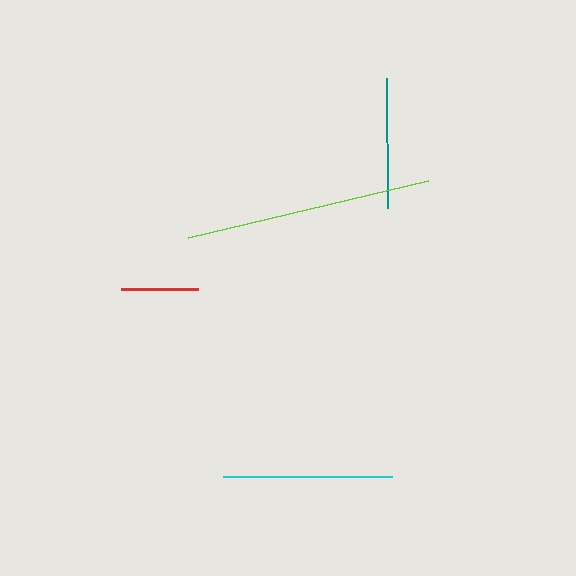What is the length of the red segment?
The red segment is approximately 77 pixels long.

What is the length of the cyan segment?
The cyan segment is approximately 169 pixels long.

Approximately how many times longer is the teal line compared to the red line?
The teal line is approximately 1.7 times the length of the red line.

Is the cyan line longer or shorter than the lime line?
The lime line is longer than the cyan line.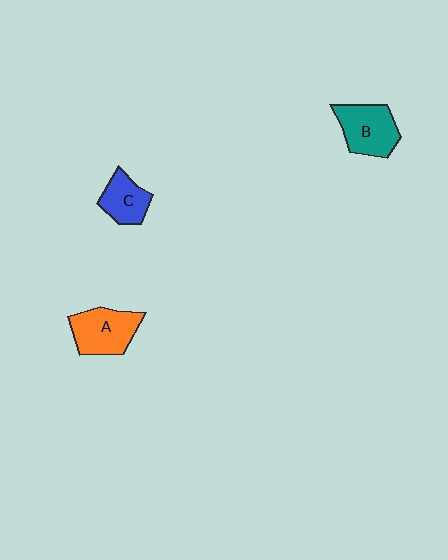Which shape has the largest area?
Shape B (teal).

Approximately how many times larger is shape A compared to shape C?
Approximately 1.4 times.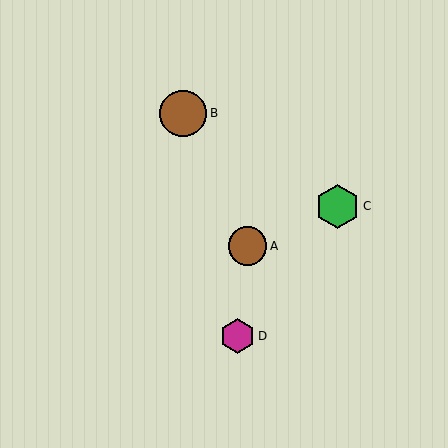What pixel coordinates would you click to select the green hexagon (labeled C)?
Click at (338, 206) to select the green hexagon C.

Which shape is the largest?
The brown circle (labeled B) is the largest.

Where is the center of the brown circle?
The center of the brown circle is at (248, 246).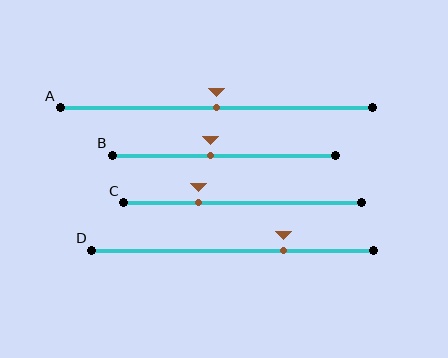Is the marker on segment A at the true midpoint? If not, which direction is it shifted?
Yes, the marker on segment A is at the true midpoint.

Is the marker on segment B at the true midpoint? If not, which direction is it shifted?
No, the marker on segment B is shifted to the left by about 6% of the segment length.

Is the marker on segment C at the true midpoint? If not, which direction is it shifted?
No, the marker on segment C is shifted to the left by about 18% of the segment length.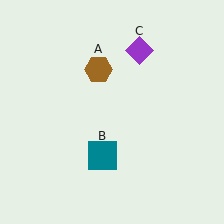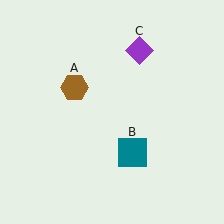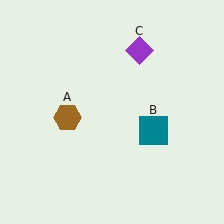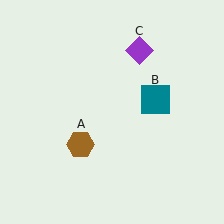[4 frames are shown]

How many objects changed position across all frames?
2 objects changed position: brown hexagon (object A), teal square (object B).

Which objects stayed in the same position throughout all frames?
Purple diamond (object C) remained stationary.